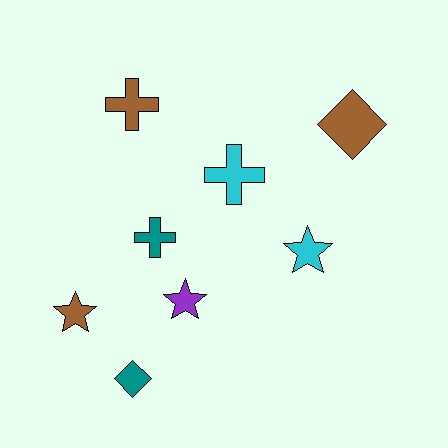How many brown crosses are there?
There is 1 brown cross.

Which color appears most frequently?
Brown, with 3 objects.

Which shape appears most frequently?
Cross, with 3 objects.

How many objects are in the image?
There are 8 objects.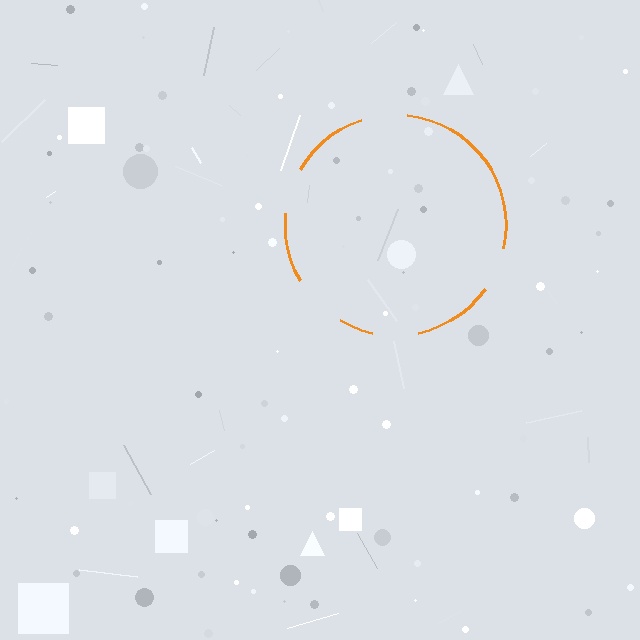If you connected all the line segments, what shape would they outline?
They would outline a circle.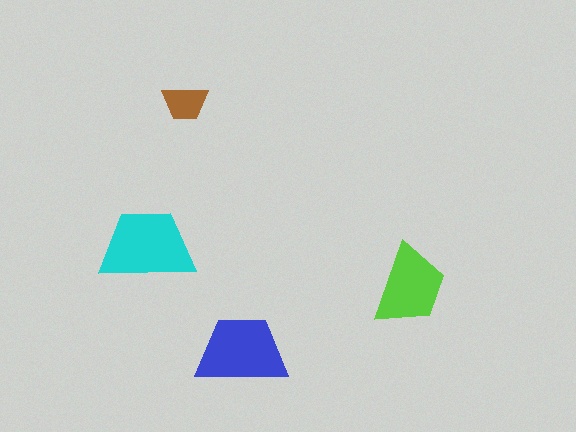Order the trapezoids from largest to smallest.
the cyan one, the blue one, the lime one, the brown one.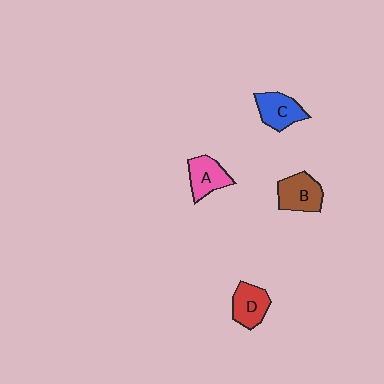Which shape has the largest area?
Shape B (brown).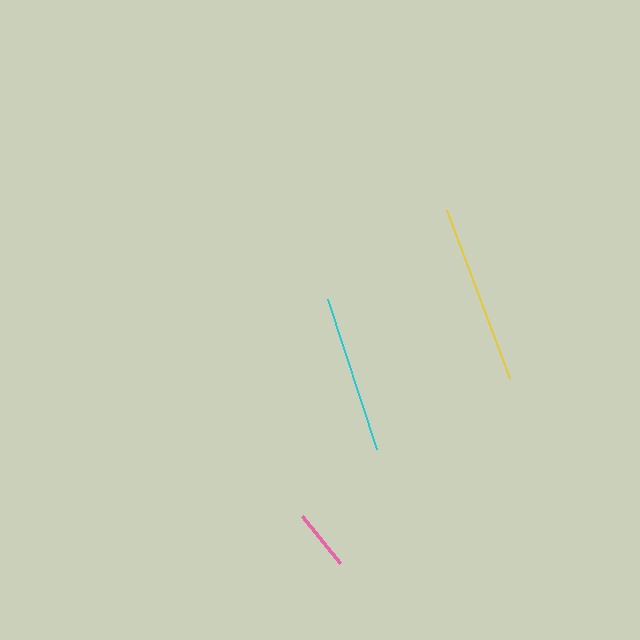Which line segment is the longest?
The yellow line is the longest at approximately 180 pixels.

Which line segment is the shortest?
The pink line is the shortest at approximately 61 pixels.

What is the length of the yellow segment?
The yellow segment is approximately 180 pixels long.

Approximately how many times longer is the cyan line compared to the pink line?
The cyan line is approximately 2.6 times the length of the pink line.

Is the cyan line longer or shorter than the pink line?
The cyan line is longer than the pink line.